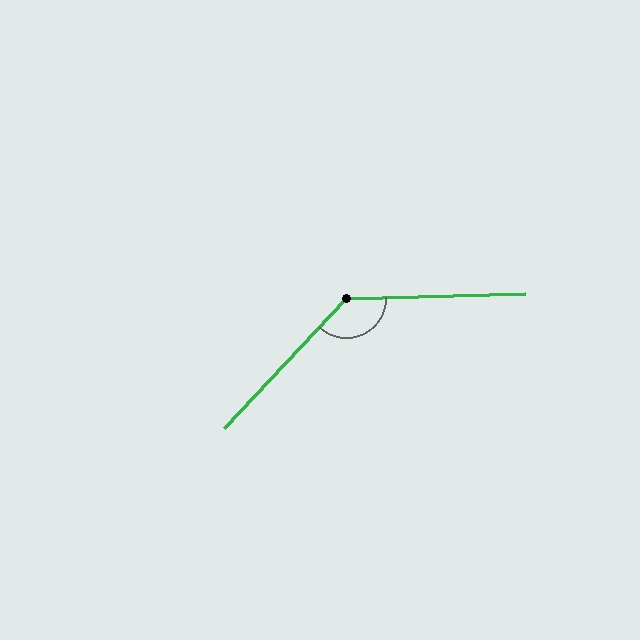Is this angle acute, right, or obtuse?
It is obtuse.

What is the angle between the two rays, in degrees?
Approximately 135 degrees.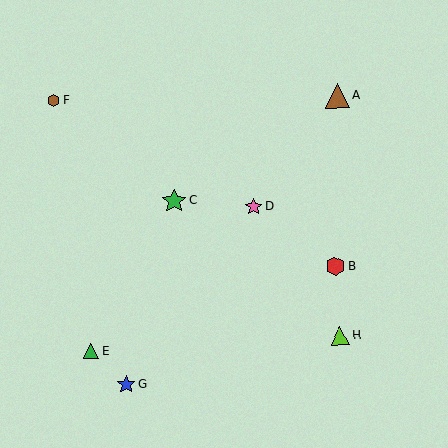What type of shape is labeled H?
Shape H is a lime triangle.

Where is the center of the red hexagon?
The center of the red hexagon is at (335, 266).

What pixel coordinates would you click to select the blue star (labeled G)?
Click at (126, 385) to select the blue star G.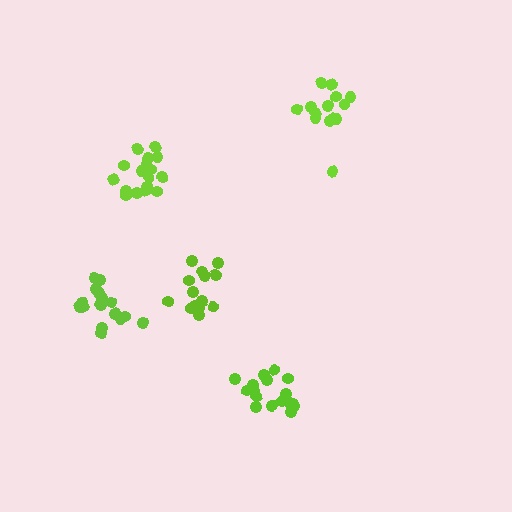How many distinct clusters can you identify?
There are 5 distinct clusters.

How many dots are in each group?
Group 1: 16 dots, Group 2: 14 dots, Group 3: 18 dots, Group 4: 15 dots, Group 5: 18 dots (81 total).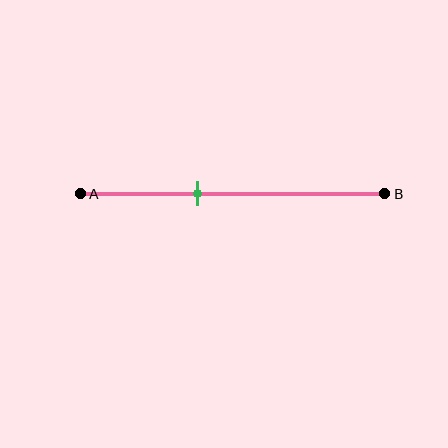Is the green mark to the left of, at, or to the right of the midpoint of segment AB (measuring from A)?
The green mark is to the left of the midpoint of segment AB.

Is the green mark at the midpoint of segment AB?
No, the mark is at about 40% from A, not at the 50% midpoint.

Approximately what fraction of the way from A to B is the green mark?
The green mark is approximately 40% of the way from A to B.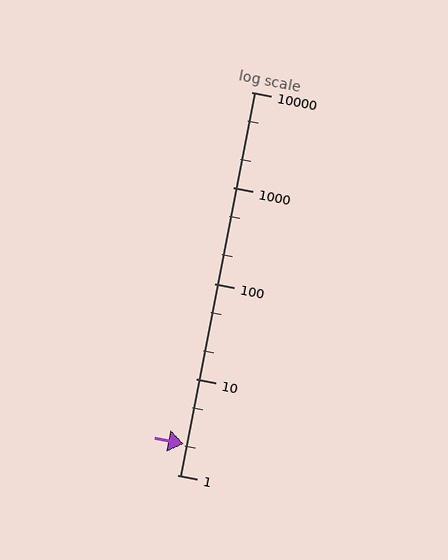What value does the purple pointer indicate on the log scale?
The pointer indicates approximately 2.1.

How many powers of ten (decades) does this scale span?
The scale spans 4 decades, from 1 to 10000.